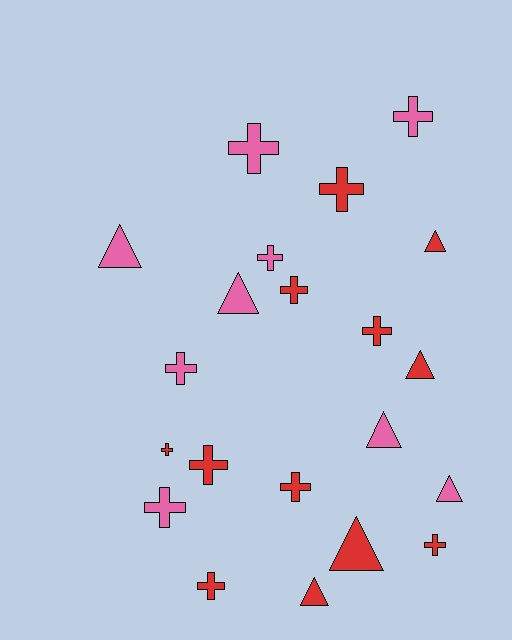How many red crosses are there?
There are 8 red crosses.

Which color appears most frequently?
Red, with 12 objects.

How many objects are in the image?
There are 21 objects.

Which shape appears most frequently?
Cross, with 13 objects.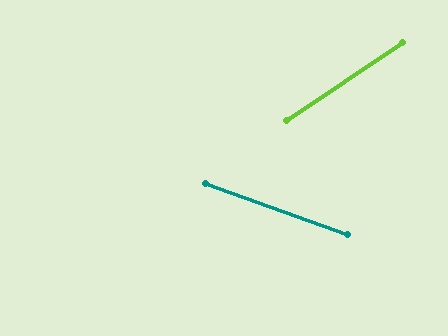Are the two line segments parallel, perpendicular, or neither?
Neither parallel nor perpendicular — they differ by about 54°.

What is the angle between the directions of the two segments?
Approximately 54 degrees.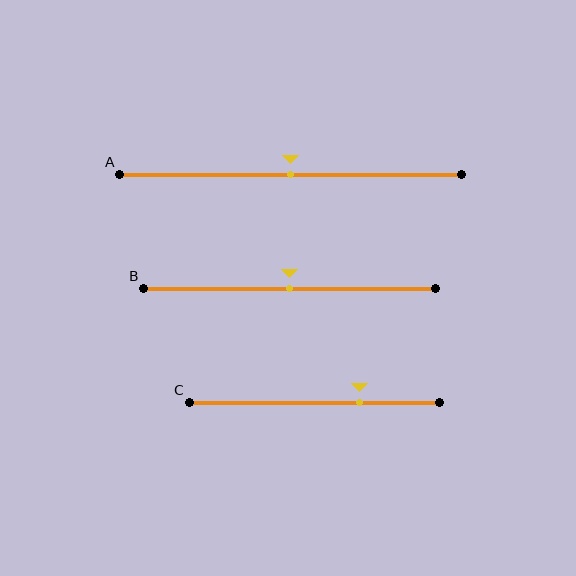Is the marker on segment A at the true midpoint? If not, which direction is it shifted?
Yes, the marker on segment A is at the true midpoint.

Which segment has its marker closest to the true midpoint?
Segment A has its marker closest to the true midpoint.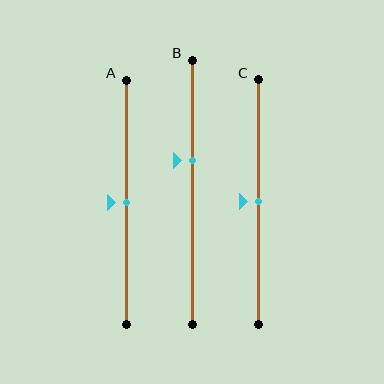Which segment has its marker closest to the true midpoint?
Segment A has its marker closest to the true midpoint.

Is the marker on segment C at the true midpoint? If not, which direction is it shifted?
Yes, the marker on segment C is at the true midpoint.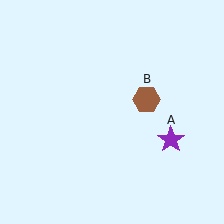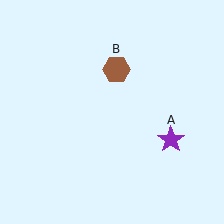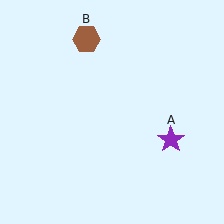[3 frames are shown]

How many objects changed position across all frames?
1 object changed position: brown hexagon (object B).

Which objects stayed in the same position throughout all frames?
Purple star (object A) remained stationary.